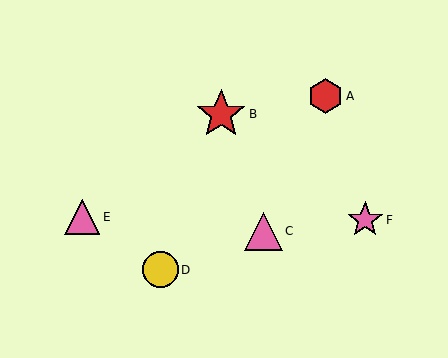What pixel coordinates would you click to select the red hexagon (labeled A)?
Click at (326, 96) to select the red hexagon A.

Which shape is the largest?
The red star (labeled B) is the largest.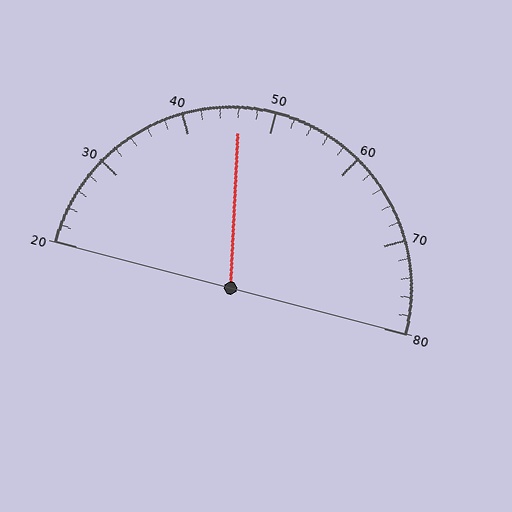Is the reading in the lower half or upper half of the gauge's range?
The reading is in the lower half of the range (20 to 80).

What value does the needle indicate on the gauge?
The needle indicates approximately 46.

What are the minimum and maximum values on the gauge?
The gauge ranges from 20 to 80.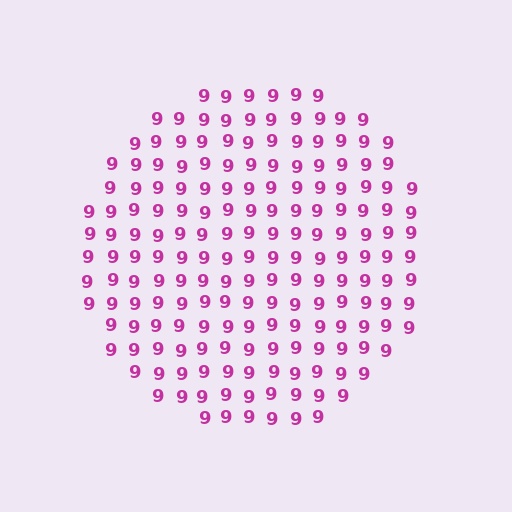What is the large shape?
The large shape is a circle.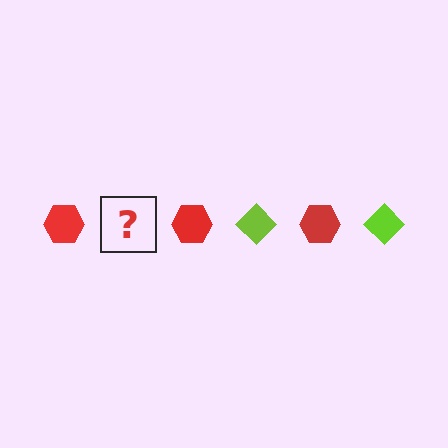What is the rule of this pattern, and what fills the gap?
The rule is that the pattern alternates between red hexagon and lime diamond. The gap should be filled with a lime diamond.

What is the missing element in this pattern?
The missing element is a lime diamond.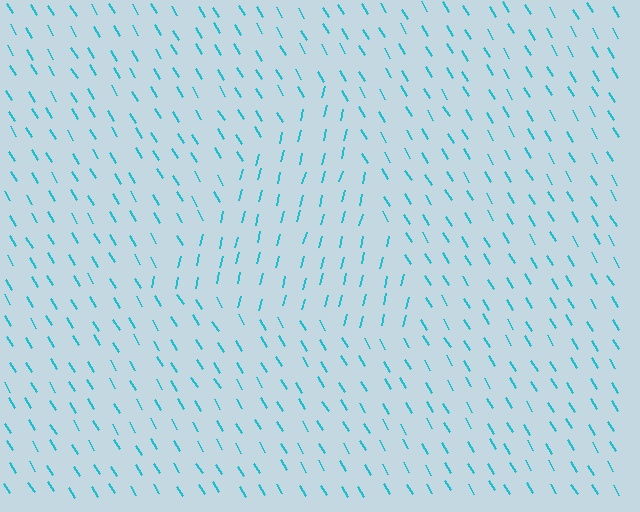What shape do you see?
I see a triangle.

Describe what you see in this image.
The image is filled with small cyan line segments. A triangle region in the image has lines oriented differently from the surrounding lines, creating a visible texture boundary.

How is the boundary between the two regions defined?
The boundary is defined purely by a change in line orientation (approximately 45 degrees difference). All lines are the same color and thickness.